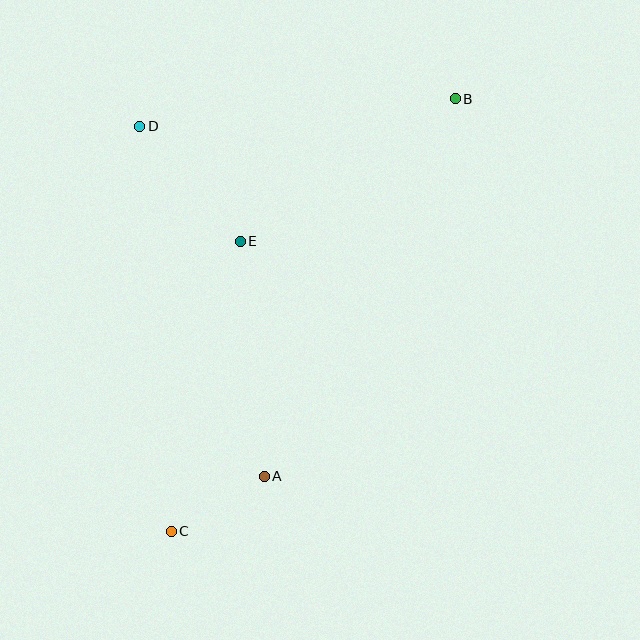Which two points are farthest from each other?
Points B and C are farthest from each other.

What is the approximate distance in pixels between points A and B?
The distance between A and B is approximately 423 pixels.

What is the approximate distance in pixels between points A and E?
The distance between A and E is approximately 236 pixels.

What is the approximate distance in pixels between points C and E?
The distance between C and E is approximately 298 pixels.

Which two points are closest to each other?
Points A and C are closest to each other.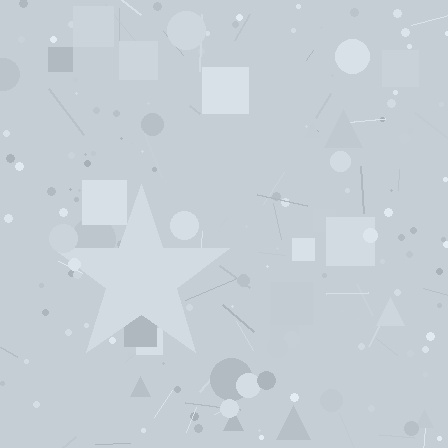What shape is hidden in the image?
A star is hidden in the image.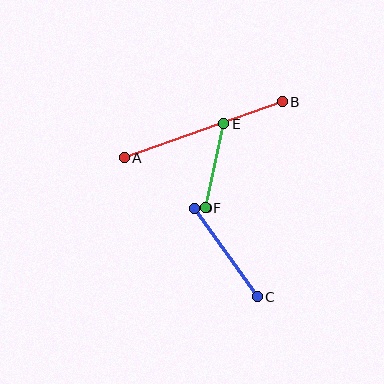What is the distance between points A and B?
The distance is approximately 168 pixels.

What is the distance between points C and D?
The distance is approximately 109 pixels.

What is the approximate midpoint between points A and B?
The midpoint is at approximately (203, 130) pixels.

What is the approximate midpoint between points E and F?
The midpoint is at approximately (214, 166) pixels.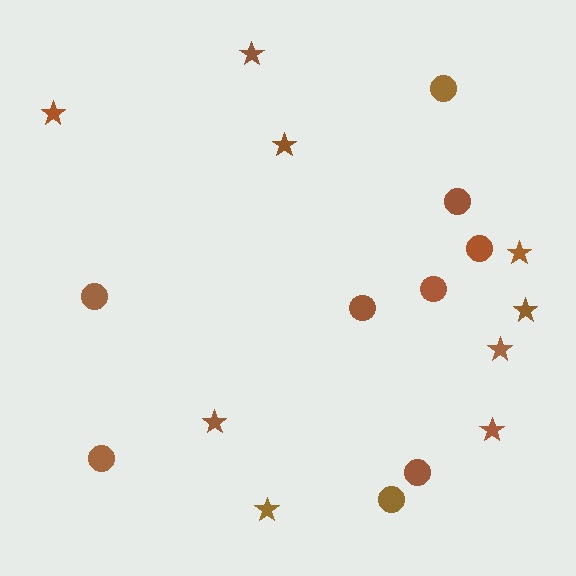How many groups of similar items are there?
There are 2 groups: one group of circles (9) and one group of stars (9).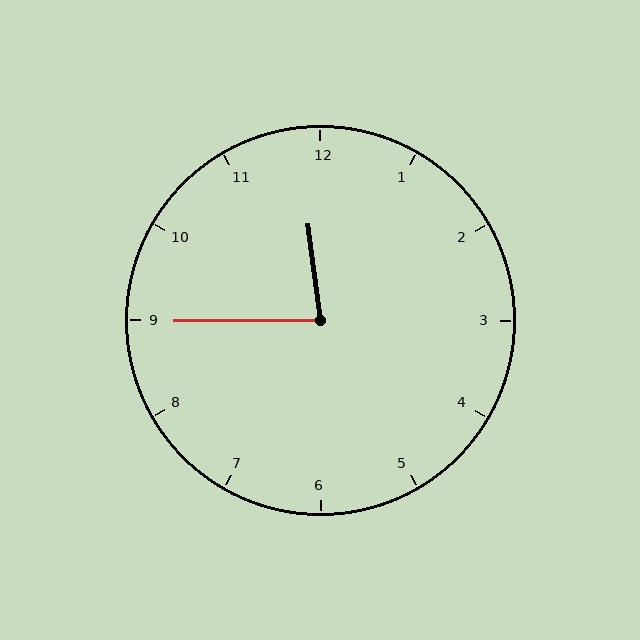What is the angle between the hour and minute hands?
Approximately 82 degrees.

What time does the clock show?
11:45.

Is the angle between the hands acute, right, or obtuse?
It is acute.